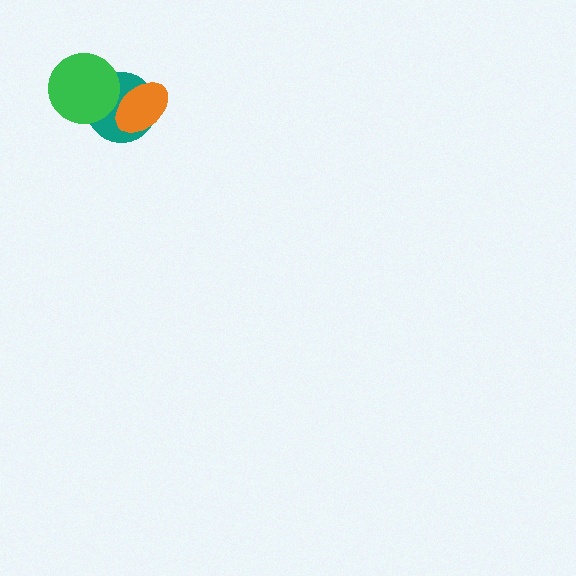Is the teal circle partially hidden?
Yes, it is partially covered by another shape.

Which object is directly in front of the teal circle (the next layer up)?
The orange ellipse is directly in front of the teal circle.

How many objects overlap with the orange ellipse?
1 object overlaps with the orange ellipse.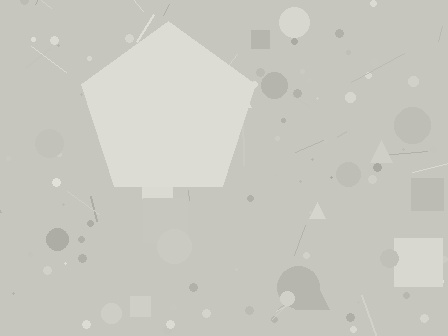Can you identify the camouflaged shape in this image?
The camouflaged shape is a pentagon.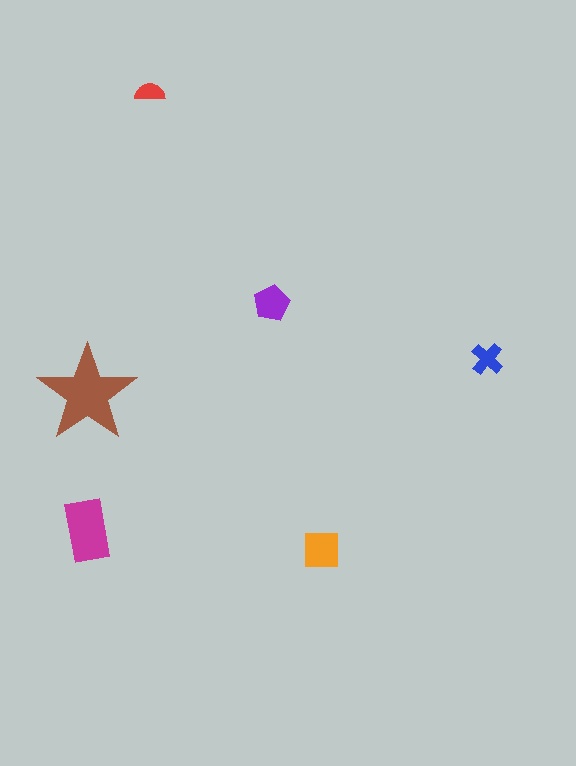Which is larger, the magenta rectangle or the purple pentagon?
The magenta rectangle.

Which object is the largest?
The brown star.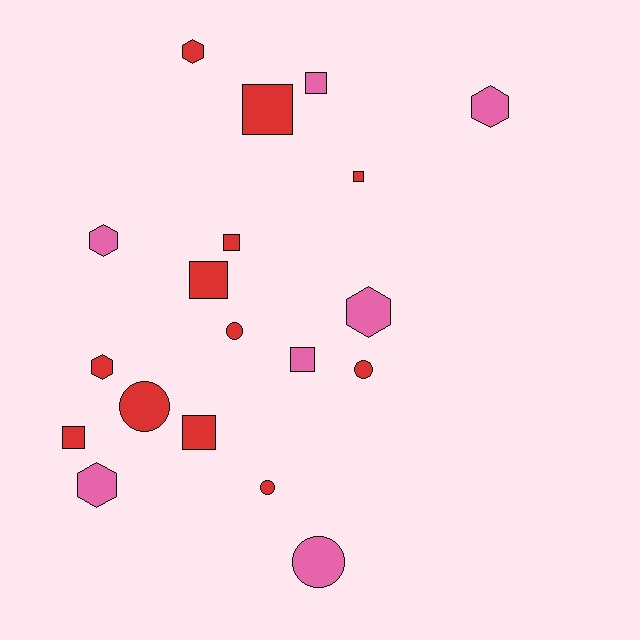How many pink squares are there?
There are 2 pink squares.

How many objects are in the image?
There are 19 objects.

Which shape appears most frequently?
Square, with 8 objects.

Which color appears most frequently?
Red, with 12 objects.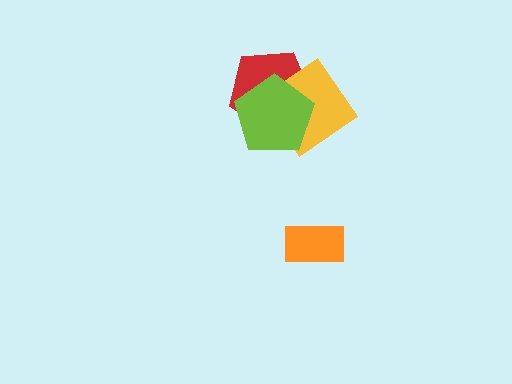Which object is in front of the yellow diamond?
The lime pentagon is in front of the yellow diamond.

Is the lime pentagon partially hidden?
No, no other shape covers it.